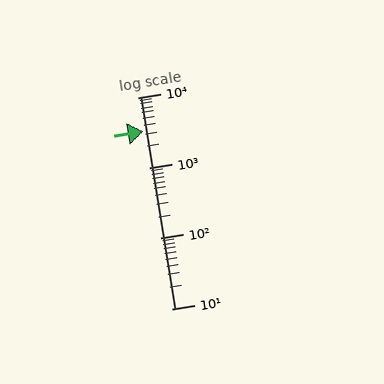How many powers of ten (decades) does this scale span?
The scale spans 3 decades, from 10 to 10000.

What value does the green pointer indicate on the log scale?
The pointer indicates approximately 3300.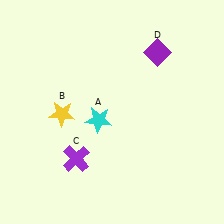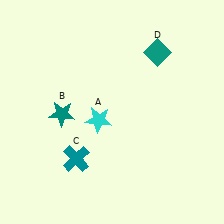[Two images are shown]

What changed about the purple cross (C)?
In Image 1, C is purple. In Image 2, it changed to teal.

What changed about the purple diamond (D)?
In Image 1, D is purple. In Image 2, it changed to teal.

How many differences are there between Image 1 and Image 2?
There are 3 differences between the two images.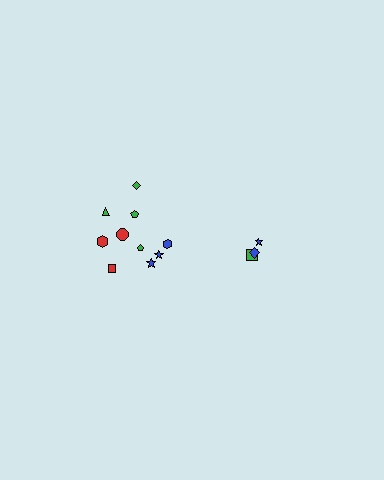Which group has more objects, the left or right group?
The left group.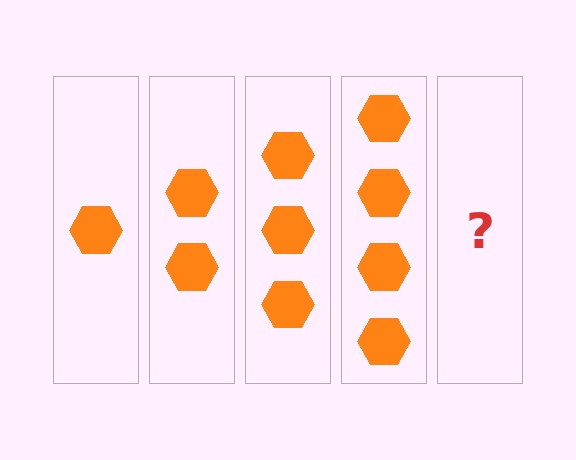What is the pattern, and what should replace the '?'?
The pattern is that each step adds one more hexagon. The '?' should be 5 hexagons.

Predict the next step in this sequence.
The next step is 5 hexagons.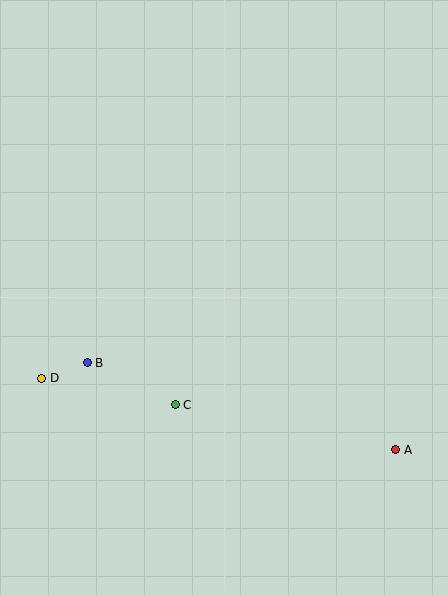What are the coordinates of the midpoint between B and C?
The midpoint between B and C is at (131, 384).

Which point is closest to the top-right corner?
Point A is closest to the top-right corner.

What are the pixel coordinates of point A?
Point A is at (396, 450).